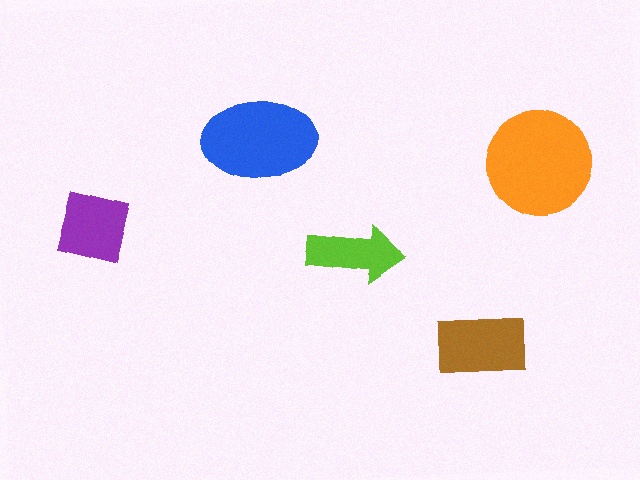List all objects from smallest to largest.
The lime arrow, the purple square, the brown rectangle, the blue ellipse, the orange circle.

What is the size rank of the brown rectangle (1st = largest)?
3rd.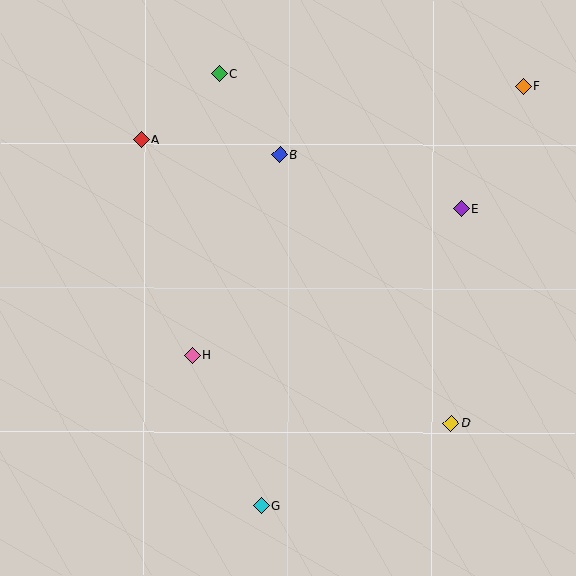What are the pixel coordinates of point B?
Point B is at (280, 155).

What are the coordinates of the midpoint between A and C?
The midpoint between A and C is at (180, 106).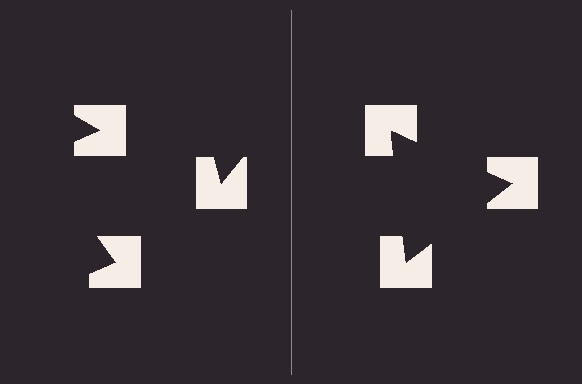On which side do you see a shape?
An illusory triangle appears on the right side. On the left side the wedge cuts are rotated, so no coherent shape forms.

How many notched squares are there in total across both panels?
6 — 3 on each side.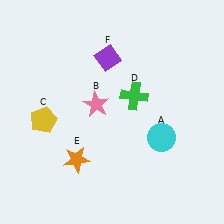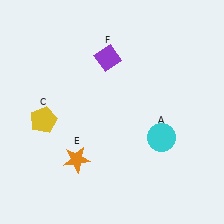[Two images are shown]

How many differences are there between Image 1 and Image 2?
There are 2 differences between the two images.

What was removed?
The pink star (B), the green cross (D) were removed in Image 2.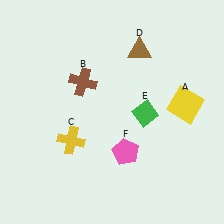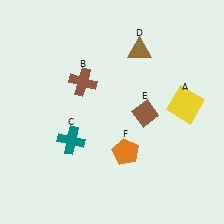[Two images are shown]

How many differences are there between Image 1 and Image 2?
There are 3 differences between the two images.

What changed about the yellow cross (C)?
In Image 1, C is yellow. In Image 2, it changed to teal.